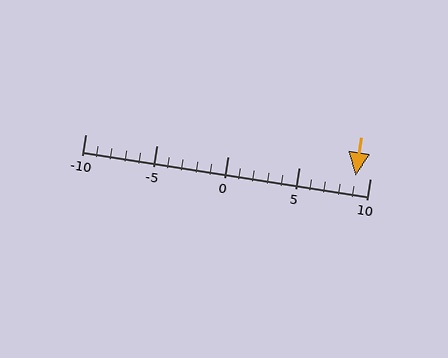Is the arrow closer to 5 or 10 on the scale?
The arrow is closer to 10.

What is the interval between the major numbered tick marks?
The major tick marks are spaced 5 units apart.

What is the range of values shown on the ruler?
The ruler shows values from -10 to 10.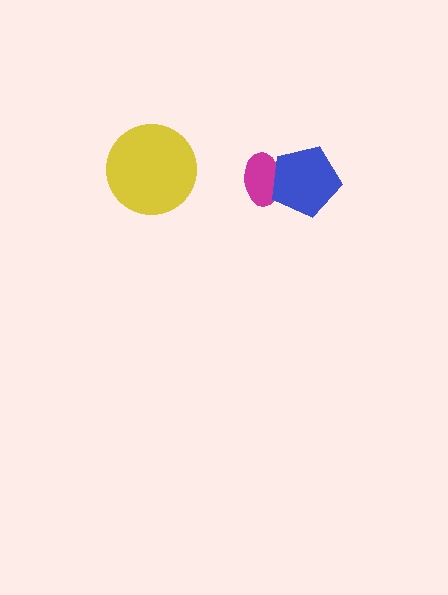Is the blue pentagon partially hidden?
No, no other shape covers it.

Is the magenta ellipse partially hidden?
Yes, it is partially covered by another shape.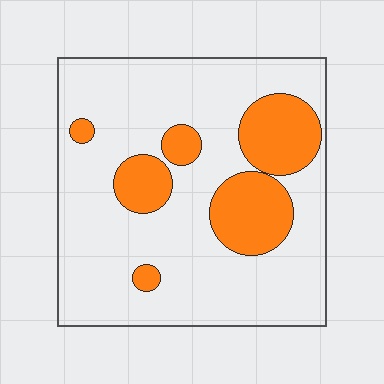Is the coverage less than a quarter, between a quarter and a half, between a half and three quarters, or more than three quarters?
Less than a quarter.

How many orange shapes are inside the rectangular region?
6.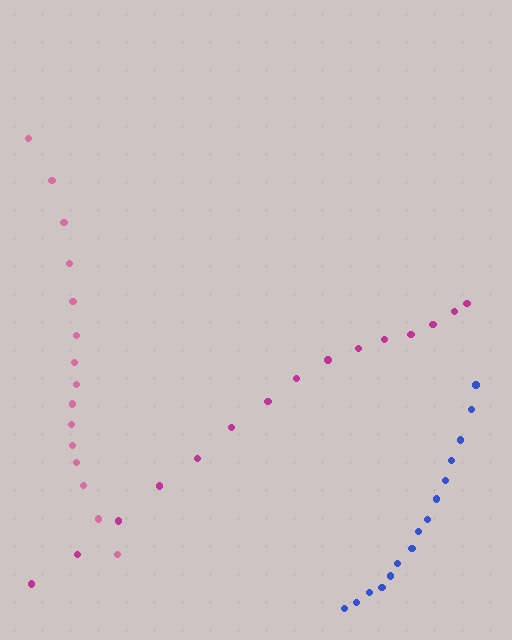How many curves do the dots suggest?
There are 3 distinct paths.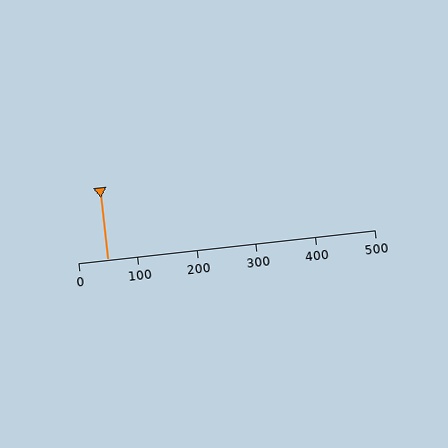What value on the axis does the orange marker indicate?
The marker indicates approximately 50.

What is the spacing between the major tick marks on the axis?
The major ticks are spaced 100 apart.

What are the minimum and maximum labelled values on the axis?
The axis runs from 0 to 500.